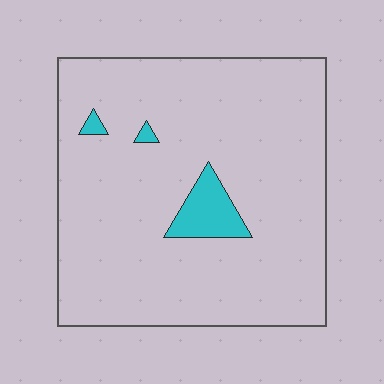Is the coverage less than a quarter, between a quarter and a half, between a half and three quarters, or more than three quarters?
Less than a quarter.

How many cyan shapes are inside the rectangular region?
3.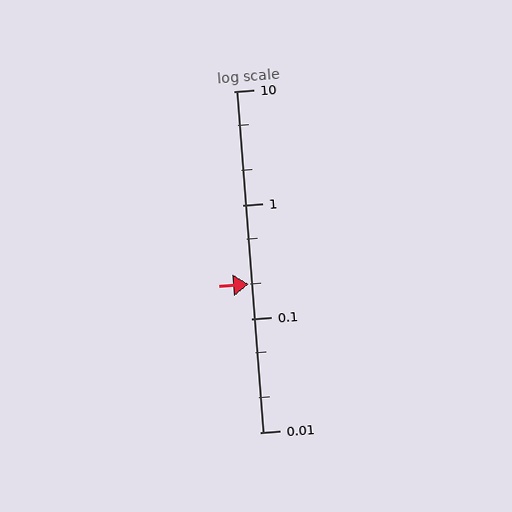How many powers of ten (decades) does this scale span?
The scale spans 3 decades, from 0.01 to 10.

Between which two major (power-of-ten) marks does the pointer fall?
The pointer is between 0.1 and 1.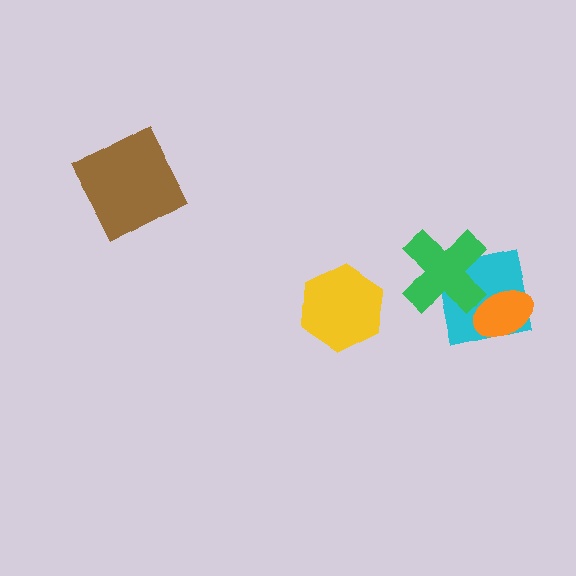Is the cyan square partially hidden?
Yes, it is partially covered by another shape.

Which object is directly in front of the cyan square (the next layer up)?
The green cross is directly in front of the cyan square.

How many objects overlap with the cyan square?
2 objects overlap with the cyan square.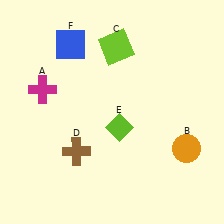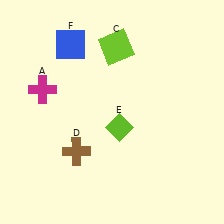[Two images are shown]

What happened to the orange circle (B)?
The orange circle (B) was removed in Image 2. It was in the bottom-right area of Image 1.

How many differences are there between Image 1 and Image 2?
There is 1 difference between the two images.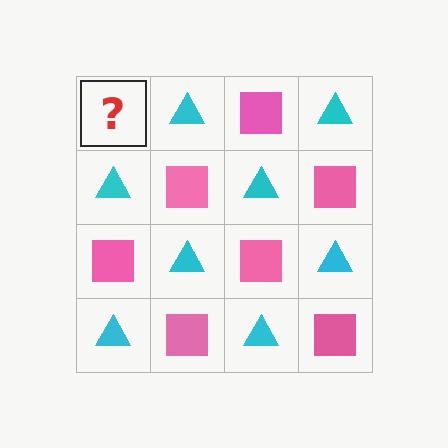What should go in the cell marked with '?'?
The missing cell should contain a pink square.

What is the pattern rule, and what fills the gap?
The rule is that it alternates pink square and cyan triangle in a checkerboard pattern. The gap should be filled with a pink square.